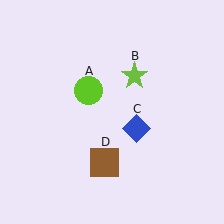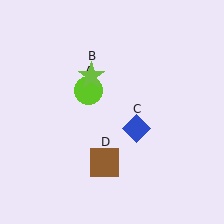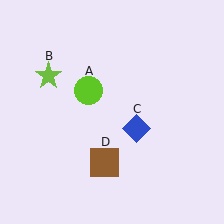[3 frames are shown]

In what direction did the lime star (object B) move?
The lime star (object B) moved left.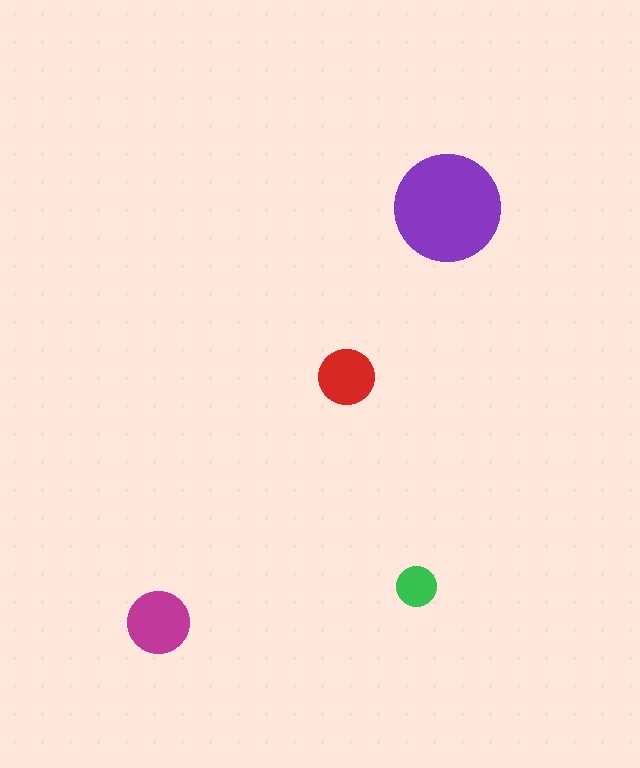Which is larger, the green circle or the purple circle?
The purple one.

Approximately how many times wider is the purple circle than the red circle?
About 2 times wider.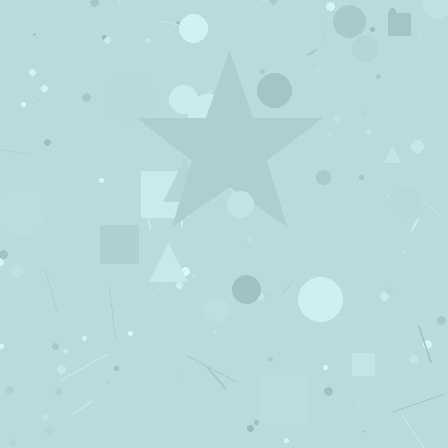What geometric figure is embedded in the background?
A star is embedded in the background.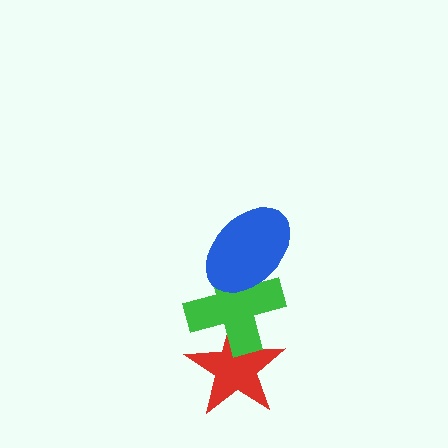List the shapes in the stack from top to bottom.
From top to bottom: the blue ellipse, the green cross, the red star.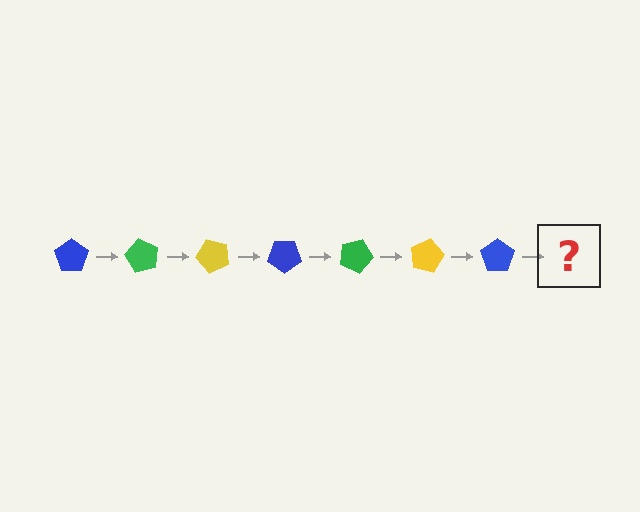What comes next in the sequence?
The next element should be a green pentagon, rotated 420 degrees from the start.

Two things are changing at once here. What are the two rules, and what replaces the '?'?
The two rules are that it rotates 60 degrees each step and the color cycles through blue, green, and yellow. The '?' should be a green pentagon, rotated 420 degrees from the start.